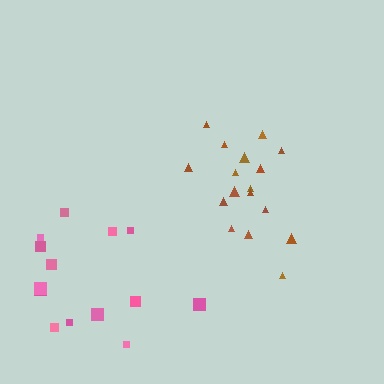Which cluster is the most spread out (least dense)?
Pink.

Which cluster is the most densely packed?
Brown.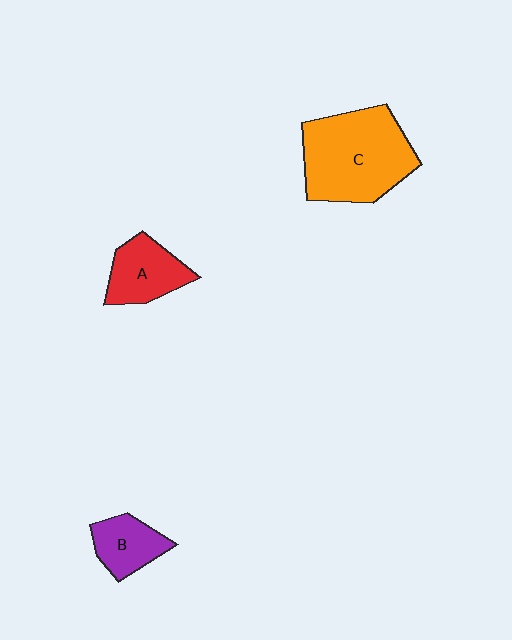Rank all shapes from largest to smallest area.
From largest to smallest: C (orange), A (red), B (purple).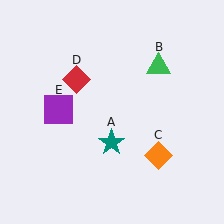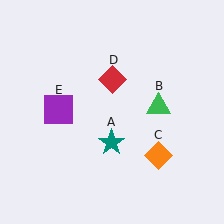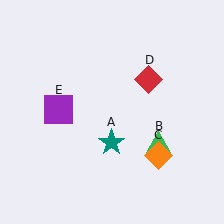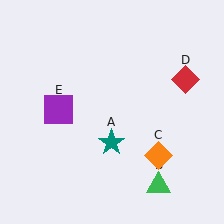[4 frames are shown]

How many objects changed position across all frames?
2 objects changed position: green triangle (object B), red diamond (object D).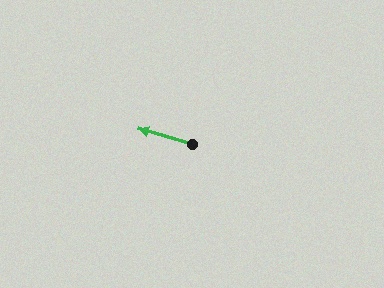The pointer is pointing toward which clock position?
Roughly 10 o'clock.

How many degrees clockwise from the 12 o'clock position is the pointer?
Approximately 286 degrees.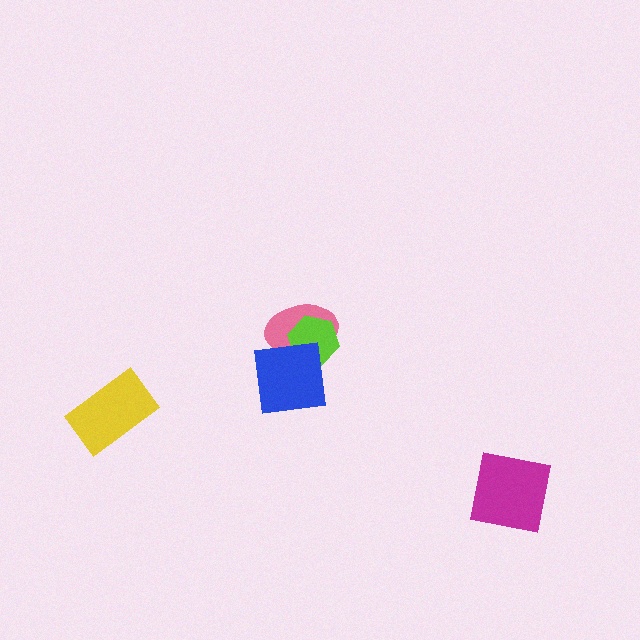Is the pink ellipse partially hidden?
Yes, it is partially covered by another shape.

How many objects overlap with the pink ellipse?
2 objects overlap with the pink ellipse.